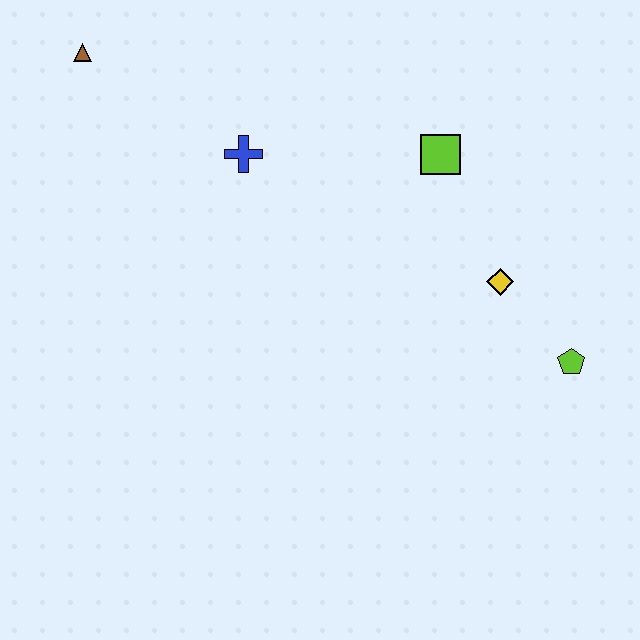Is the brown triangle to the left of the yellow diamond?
Yes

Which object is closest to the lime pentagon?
The yellow diamond is closest to the lime pentagon.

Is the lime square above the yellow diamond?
Yes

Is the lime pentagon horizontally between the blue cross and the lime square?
No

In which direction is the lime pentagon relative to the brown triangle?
The lime pentagon is to the right of the brown triangle.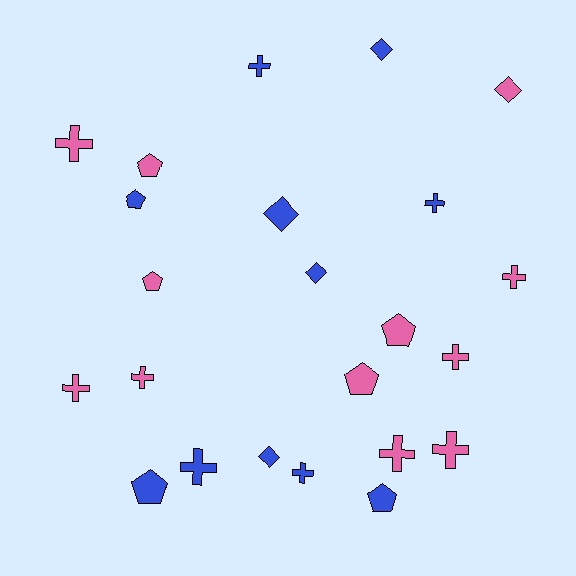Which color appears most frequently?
Pink, with 12 objects.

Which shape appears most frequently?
Cross, with 11 objects.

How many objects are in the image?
There are 23 objects.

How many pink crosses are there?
There are 7 pink crosses.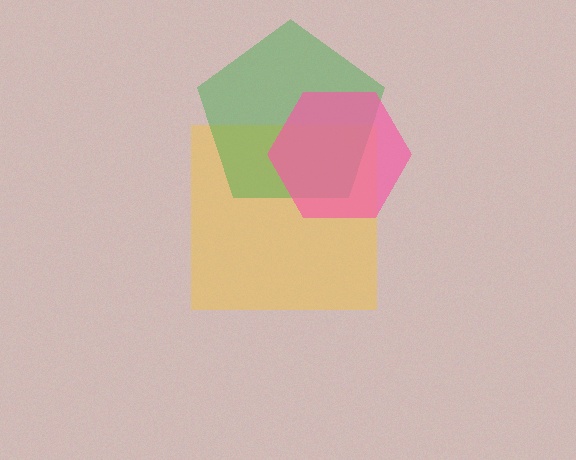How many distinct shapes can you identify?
There are 3 distinct shapes: a yellow square, a green pentagon, a pink hexagon.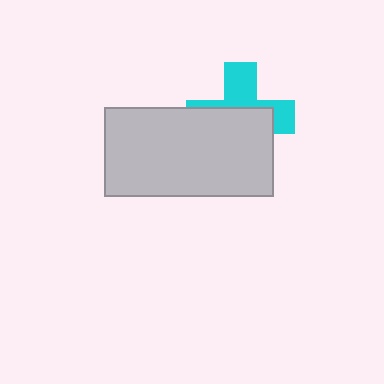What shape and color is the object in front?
The object in front is a light gray rectangle.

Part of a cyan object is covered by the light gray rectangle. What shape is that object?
It is a cross.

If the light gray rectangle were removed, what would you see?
You would see the complete cyan cross.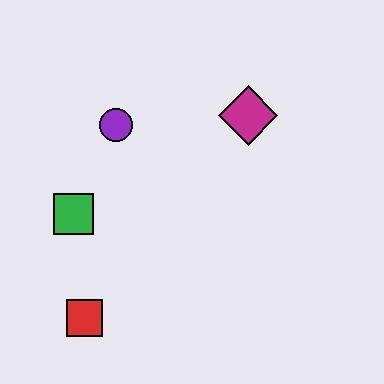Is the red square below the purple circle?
Yes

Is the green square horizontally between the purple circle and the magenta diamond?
No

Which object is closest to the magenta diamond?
The purple circle is closest to the magenta diamond.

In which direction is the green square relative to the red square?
The green square is above the red square.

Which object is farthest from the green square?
The magenta diamond is farthest from the green square.